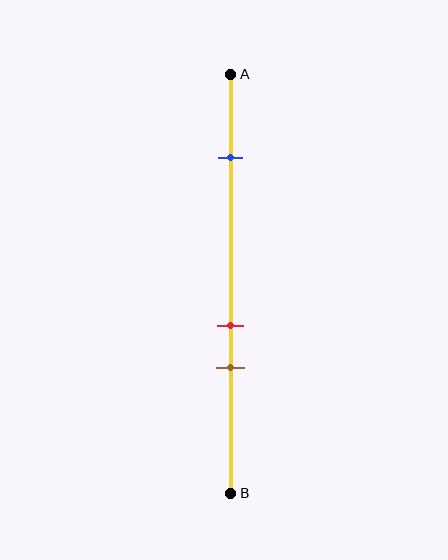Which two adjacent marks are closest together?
The red and brown marks are the closest adjacent pair.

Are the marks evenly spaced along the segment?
No, the marks are not evenly spaced.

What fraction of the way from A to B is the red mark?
The red mark is approximately 60% (0.6) of the way from A to B.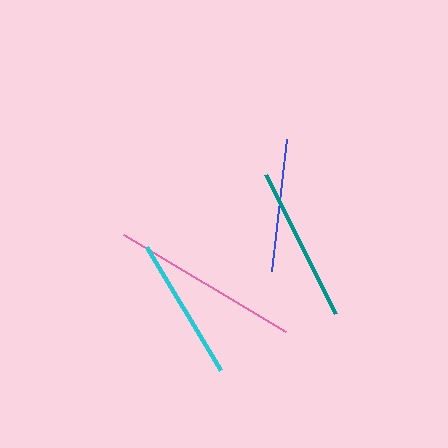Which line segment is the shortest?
The blue line is the shortest at approximately 133 pixels.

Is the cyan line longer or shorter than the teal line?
The teal line is longer than the cyan line.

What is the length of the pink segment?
The pink segment is approximately 188 pixels long.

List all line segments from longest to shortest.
From longest to shortest: pink, teal, cyan, blue.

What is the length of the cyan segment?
The cyan segment is approximately 143 pixels long.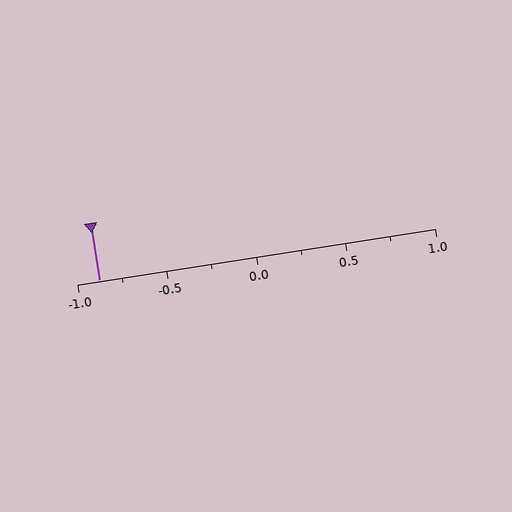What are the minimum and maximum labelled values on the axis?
The axis runs from -1.0 to 1.0.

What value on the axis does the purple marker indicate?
The marker indicates approximately -0.88.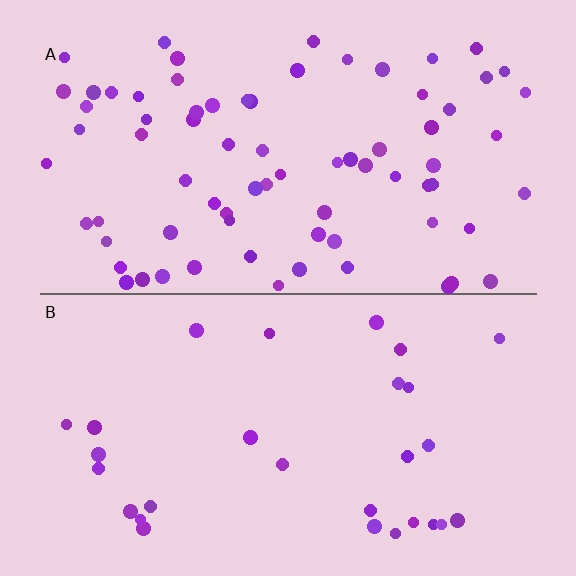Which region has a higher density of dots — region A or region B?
A (the top).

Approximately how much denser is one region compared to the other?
Approximately 2.6× — region A over region B.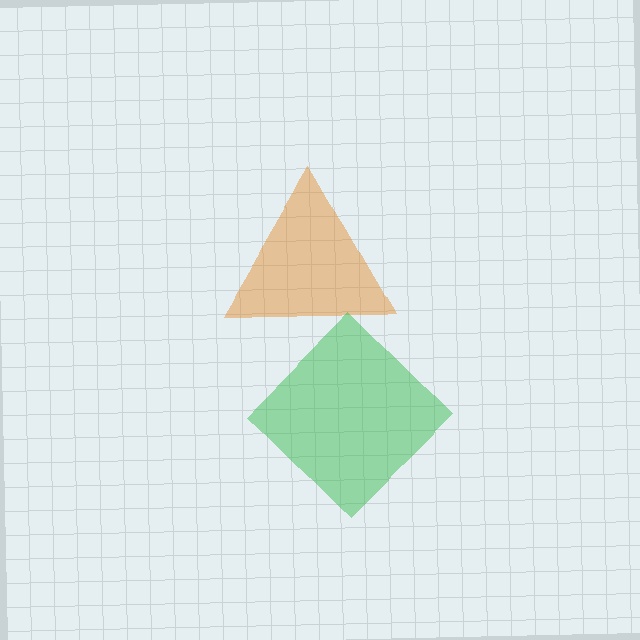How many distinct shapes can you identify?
There are 2 distinct shapes: an orange triangle, a green diamond.